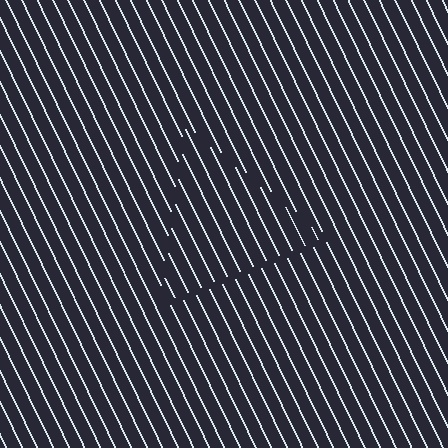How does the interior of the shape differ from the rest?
The interior of the shape contains the same grating, shifted by half a period — the contour is defined by the phase discontinuity where line-ends from the inner and outer gratings abut.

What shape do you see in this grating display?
An illusory triangle. The interior of the shape contains the same grating, shifted by half a period — the contour is defined by the phase discontinuity where line-ends from the inner and outer gratings abut.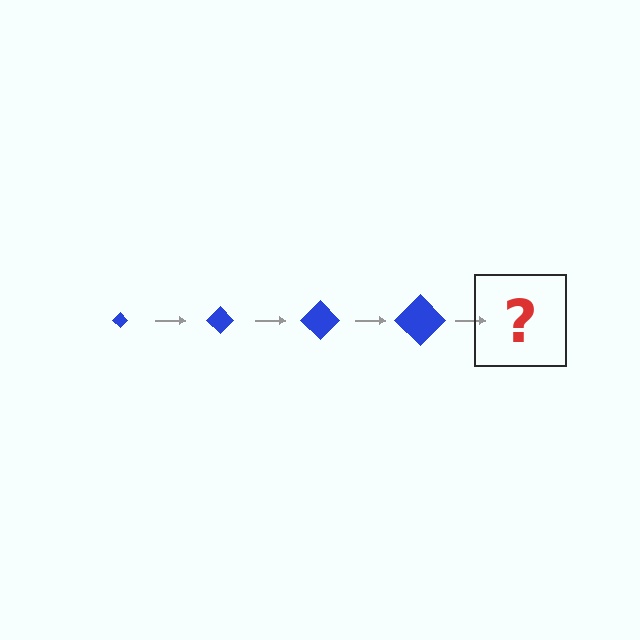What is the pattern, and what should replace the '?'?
The pattern is that the diamond gets progressively larger each step. The '?' should be a blue diamond, larger than the previous one.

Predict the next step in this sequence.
The next step is a blue diamond, larger than the previous one.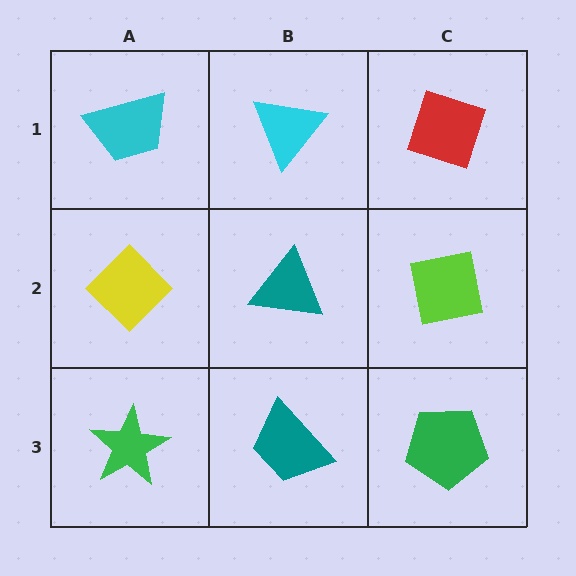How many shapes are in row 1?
3 shapes.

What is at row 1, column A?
A cyan trapezoid.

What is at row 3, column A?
A green star.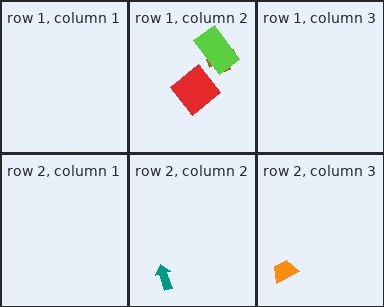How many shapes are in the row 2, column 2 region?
1.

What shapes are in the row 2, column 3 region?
The orange trapezoid.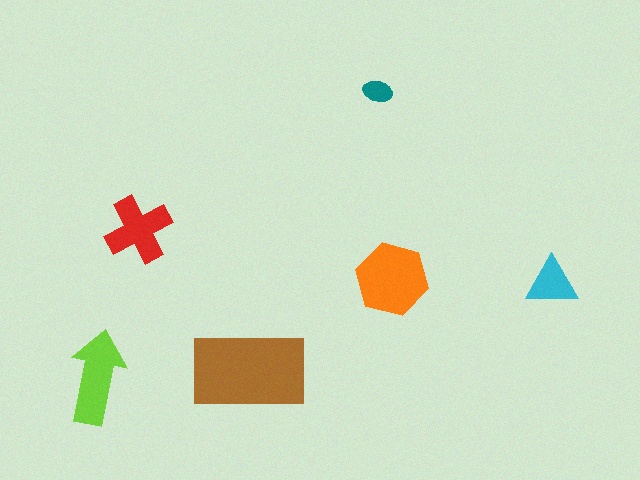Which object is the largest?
The brown rectangle.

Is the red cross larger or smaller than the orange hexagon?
Smaller.